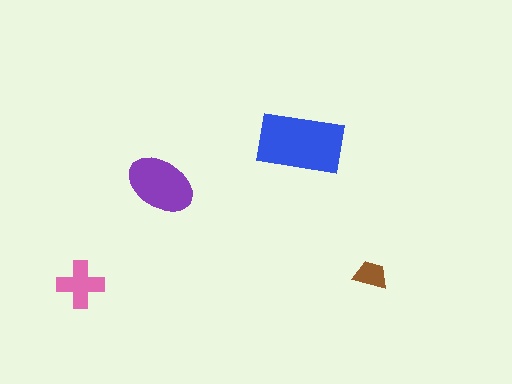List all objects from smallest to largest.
The brown trapezoid, the pink cross, the purple ellipse, the blue rectangle.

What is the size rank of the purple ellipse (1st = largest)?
2nd.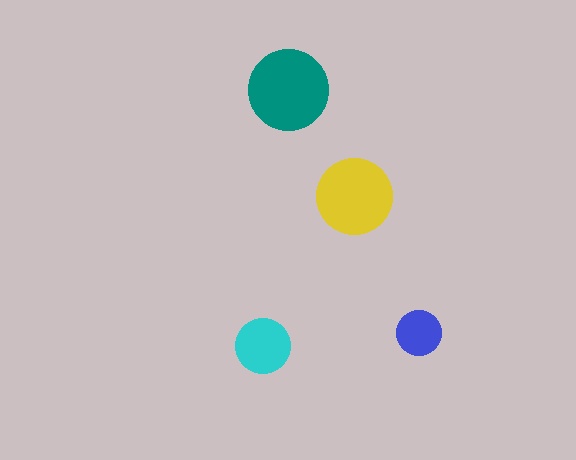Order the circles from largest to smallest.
the teal one, the yellow one, the cyan one, the blue one.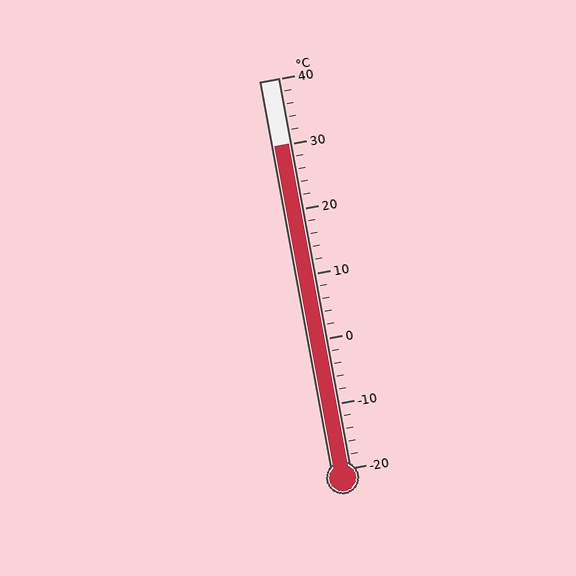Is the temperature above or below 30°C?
The temperature is at 30°C.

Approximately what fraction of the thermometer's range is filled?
The thermometer is filled to approximately 85% of its range.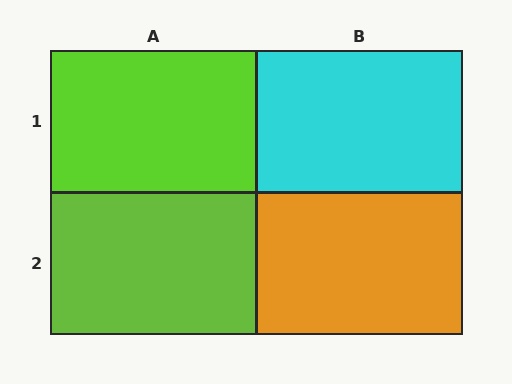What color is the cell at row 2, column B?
Orange.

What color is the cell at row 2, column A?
Lime.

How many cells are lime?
2 cells are lime.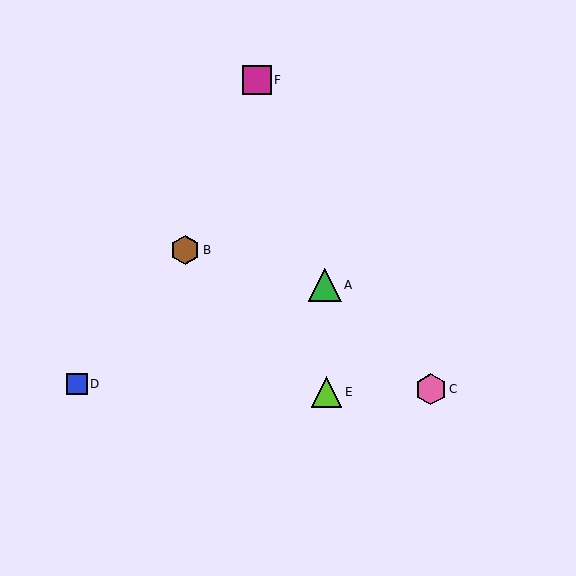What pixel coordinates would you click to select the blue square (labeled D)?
Click at (77, 384) to select the blue square D.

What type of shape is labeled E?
Shape E is a lime triangle.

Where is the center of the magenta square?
The center of the magenta square is at (257, 80).